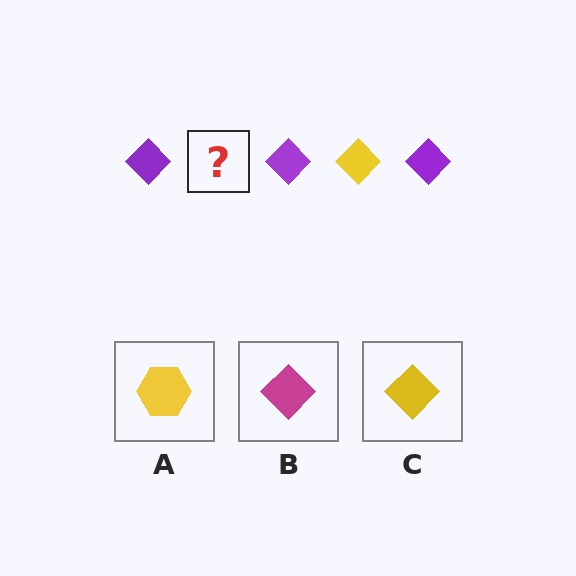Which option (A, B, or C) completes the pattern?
C.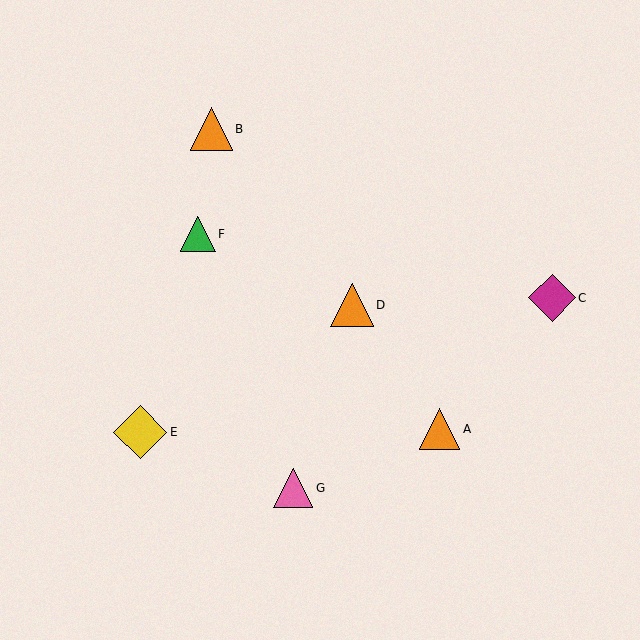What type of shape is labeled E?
Shape E is a yellow diamond.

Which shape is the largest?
The yellow diamond (labeled E) is the largest.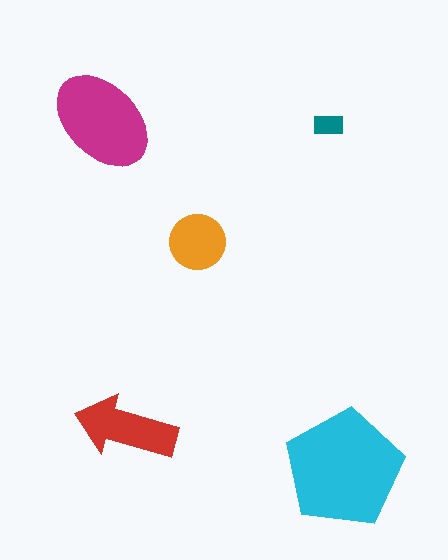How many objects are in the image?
There are 5 objects in the image.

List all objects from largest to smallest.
The cyan pentagon, the magenta ellipse, the red arrow, the orange circle, the teal rectangle.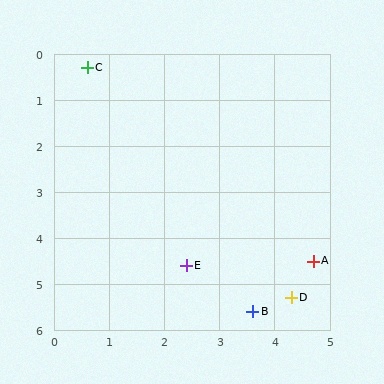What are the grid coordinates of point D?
Point D is at approximately (4.3, 5.3).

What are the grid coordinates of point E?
Point E is at approximately (2.4, 4.6).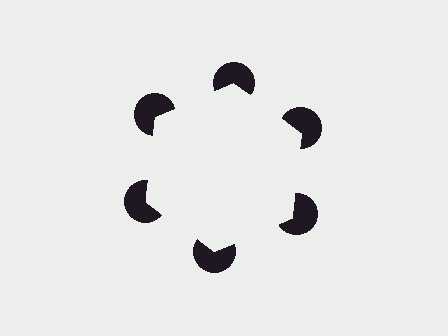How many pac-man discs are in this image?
There are 6 — one at each vertex of the illusory hexagon.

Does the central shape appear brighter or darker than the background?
It typically appears slightly brighter than the background, even though no actual brightness change is drawn.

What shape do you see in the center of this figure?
An illusory hexagon — its edges are inferred from the aligned wedge cuts in the pac-man discs, not physically drawn.